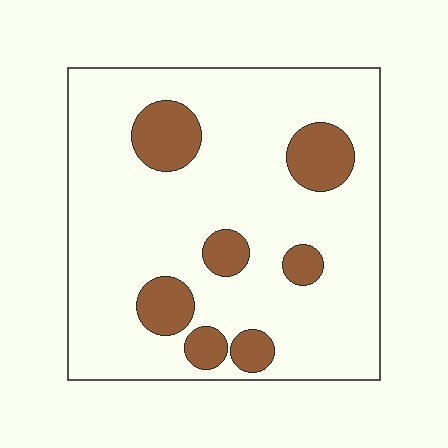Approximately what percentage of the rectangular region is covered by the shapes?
Approximately 15%.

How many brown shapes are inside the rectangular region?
7.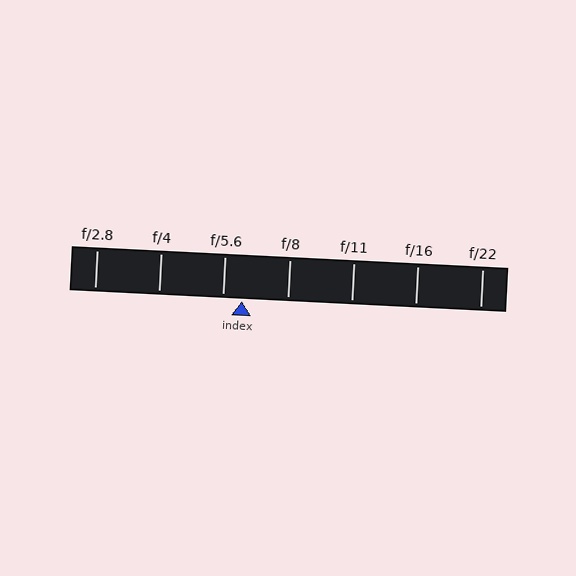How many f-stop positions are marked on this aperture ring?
There are 7 f-stop positions marked.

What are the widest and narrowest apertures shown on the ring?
The widest aperture shown is f/2.8 and the narrowest is f/22.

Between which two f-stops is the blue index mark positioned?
The index mark is between f/5.6 and f/8.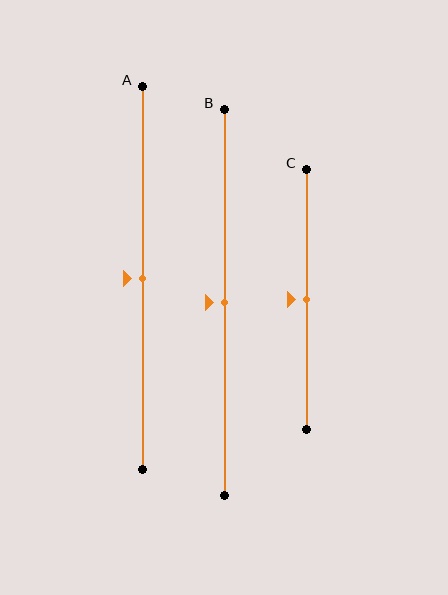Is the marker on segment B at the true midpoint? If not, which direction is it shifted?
Yes, the marker on segment B is at the true midpoint.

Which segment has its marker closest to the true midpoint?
Segment A has its marker closest to the true midpoint.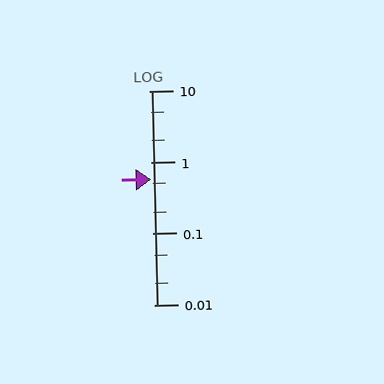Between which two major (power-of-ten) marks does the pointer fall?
The pointer is between 0.1 and 1.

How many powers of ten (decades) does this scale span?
The scale spans 3 decades, from 0.01 to 10.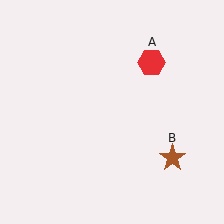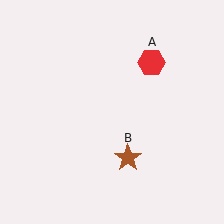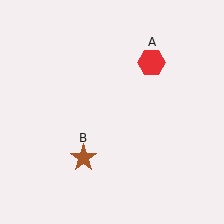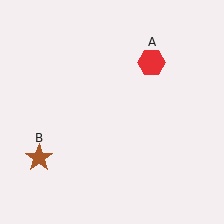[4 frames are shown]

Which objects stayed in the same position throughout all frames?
Red hexagon (object A) remained stationary.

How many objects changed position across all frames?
1 object changed position: brown star (object B).